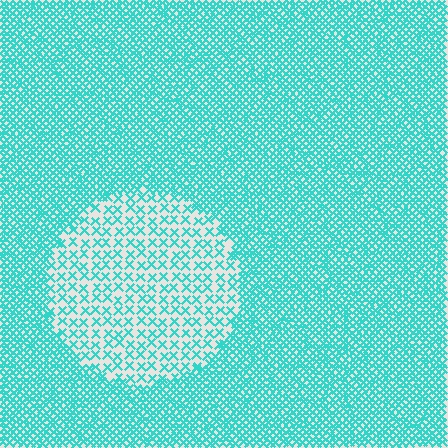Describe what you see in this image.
The image contains small cyan elements arranged at two different densities. A circle-shaped region is visible where the elements are less densely packed than the surrounding area.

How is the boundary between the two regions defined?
The boundary is defined by a change in element density (approximately 2.9x ratio). All elements are the same color, size, and shape.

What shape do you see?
I see a circle.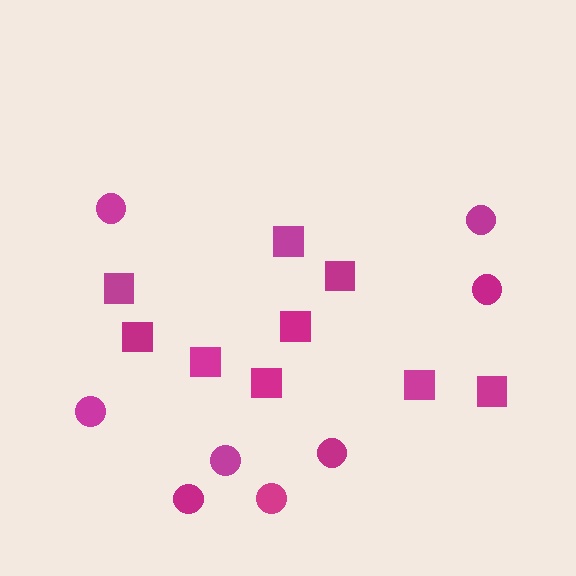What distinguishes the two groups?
There are 2 groups: one group of squares (9) and one group of circles (8).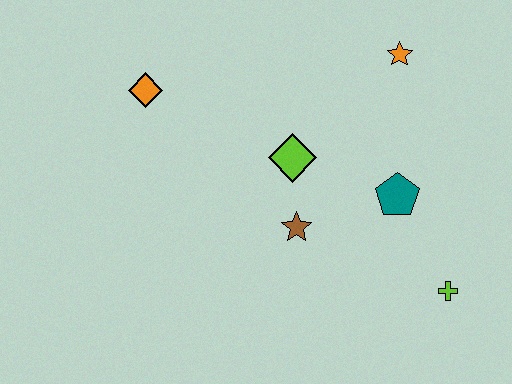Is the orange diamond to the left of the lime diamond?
Yes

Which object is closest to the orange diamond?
The lime diamond is closest to the orange diamond.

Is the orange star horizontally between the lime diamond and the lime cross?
Yes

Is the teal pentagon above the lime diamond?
No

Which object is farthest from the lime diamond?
The lime cross is farthest from the lime diamond.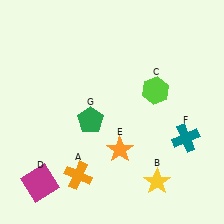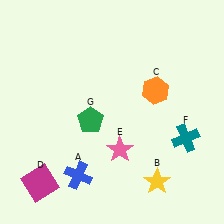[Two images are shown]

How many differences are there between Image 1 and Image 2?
There are 3 differences between the two images.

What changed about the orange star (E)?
In Image 1, E is orange. In Image 2, it changed to pink.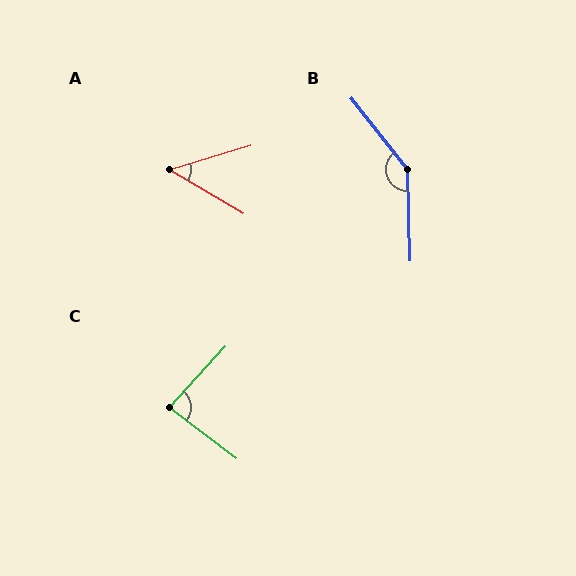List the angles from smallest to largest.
A (47°), C (85°), B (143°).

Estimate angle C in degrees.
Approximately 85 degrees.